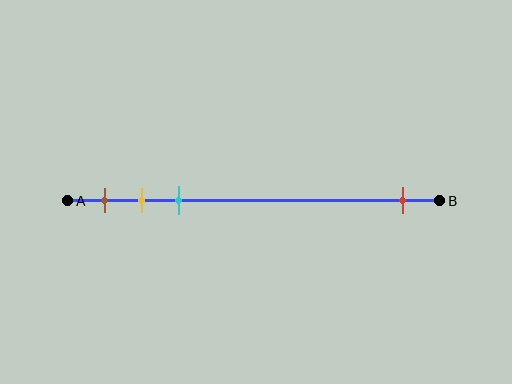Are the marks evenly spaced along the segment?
No, the marks are not evenly spaced.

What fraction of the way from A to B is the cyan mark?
The cyan mark is approximately 30% (0.3) of the way from A to B.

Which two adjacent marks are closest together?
The yellow and cyan marks are the closest adjacent pair.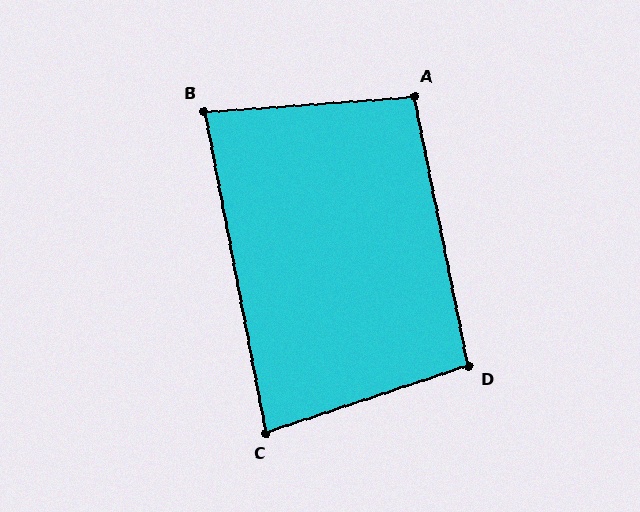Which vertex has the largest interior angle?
A, at approximately 97 degrees.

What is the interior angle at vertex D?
Approximately 97 degrees (obtuse).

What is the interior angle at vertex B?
Approximately 83 degrees (acute).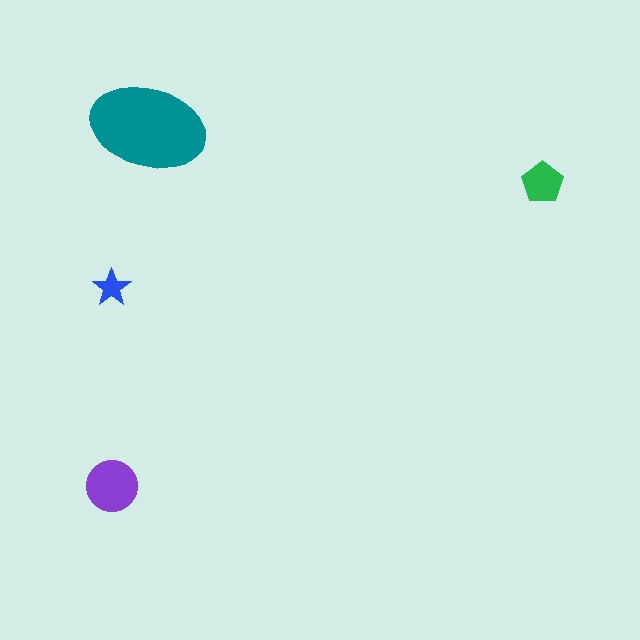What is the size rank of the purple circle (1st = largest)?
2nd.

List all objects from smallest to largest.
The blue star, the green pentagon, the purple circle, the teal ellipse.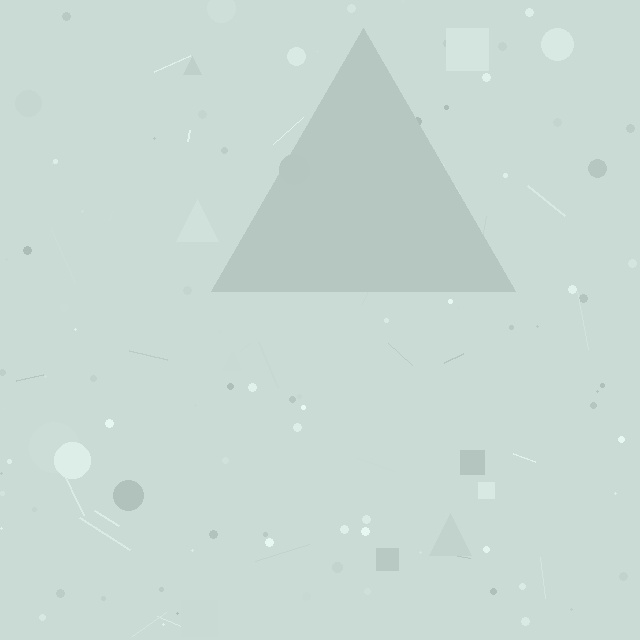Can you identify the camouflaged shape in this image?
The camouflaged shape is a triangle.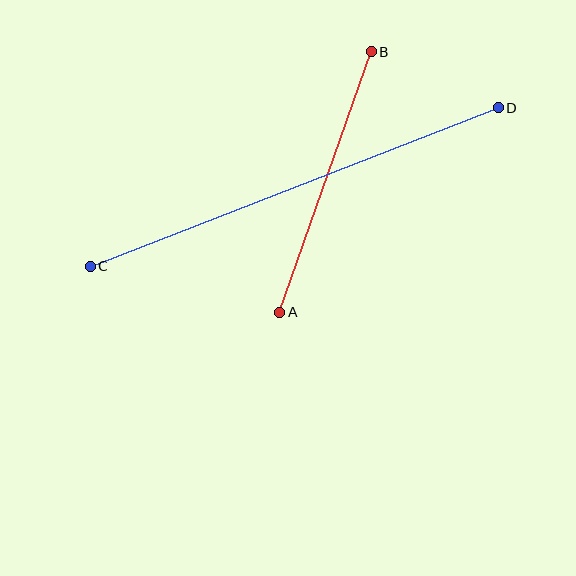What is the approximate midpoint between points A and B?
The midpoint is at approximately (326, 182) pixels.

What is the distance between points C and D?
The distance is approximately 438 pixels.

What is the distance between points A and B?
The distance is approximately 276 pixels.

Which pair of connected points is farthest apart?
Points C and D are farthest apart.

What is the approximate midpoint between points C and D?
The midpoint is at approximately (294, 187) pixels.